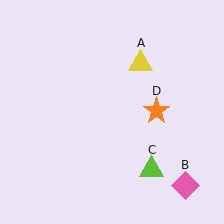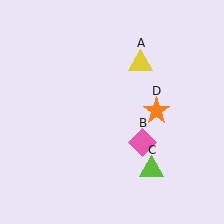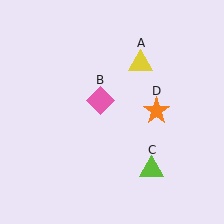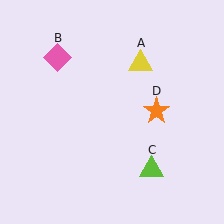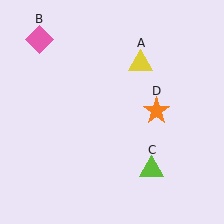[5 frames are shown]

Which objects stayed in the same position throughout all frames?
Yellow triangle (object A) and lime triangle (object C) and orange star (object D) remained stationary.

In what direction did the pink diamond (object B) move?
The pink diamond (object B) moved up and to the left.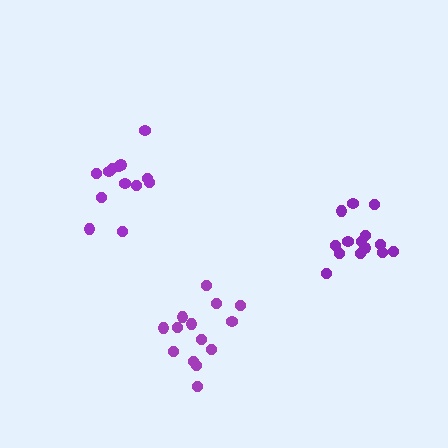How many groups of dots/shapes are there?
There are 3 groups.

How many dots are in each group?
Group 1: 14 dots, Group 2: 13 dots, Group 3: 14 dots (41 total).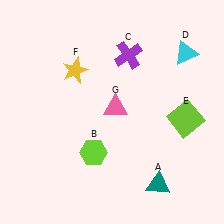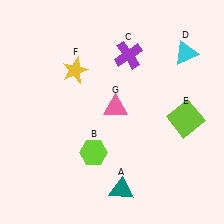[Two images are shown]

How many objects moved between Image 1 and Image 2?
1 object moved between the two images.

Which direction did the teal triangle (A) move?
The teal triangle (A) moved left.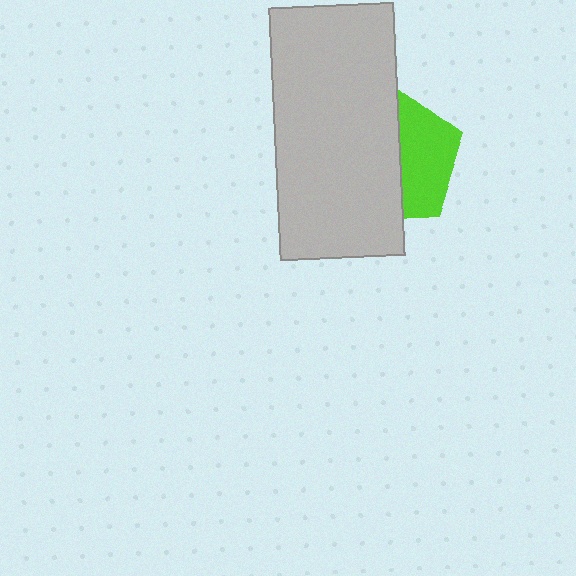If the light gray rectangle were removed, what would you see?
You would see the complete lime pentagon.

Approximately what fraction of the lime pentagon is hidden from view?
Roughly 59% of the lime pentagon is hidden behind the light gray rectangle.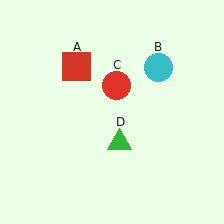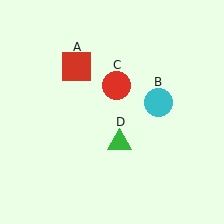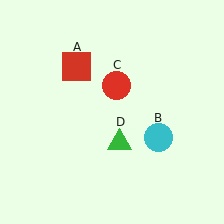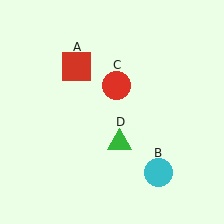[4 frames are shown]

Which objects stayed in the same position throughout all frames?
Red square (object A) and red circle (object C) and green triangle (object D) remained stationary.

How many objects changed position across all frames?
1 object changed position: cyan circle (object B).